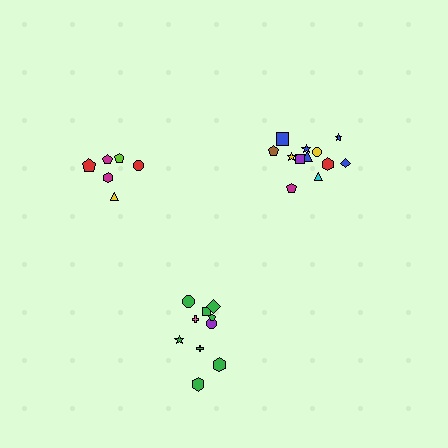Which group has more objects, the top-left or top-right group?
The top-right group.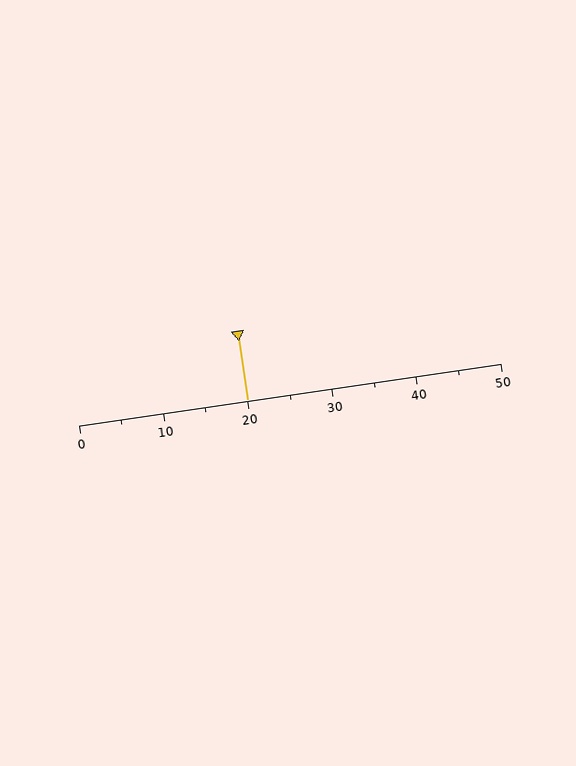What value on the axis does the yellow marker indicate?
The marker indicates approximately 20.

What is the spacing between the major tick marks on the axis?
The major ticks are spaced 10 apart.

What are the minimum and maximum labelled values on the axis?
The axis runs from 0 to 50.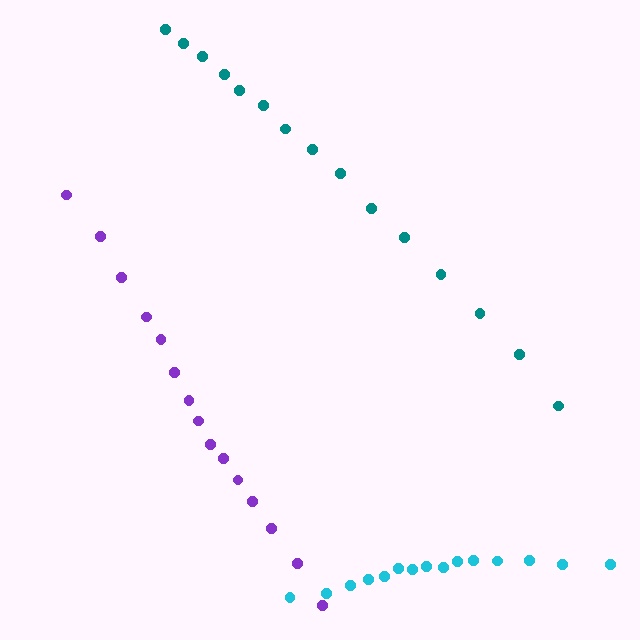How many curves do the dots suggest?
There are 3 distinct paths.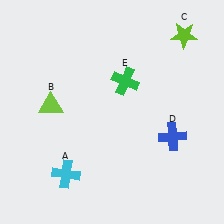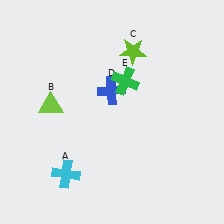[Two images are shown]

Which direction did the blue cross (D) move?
The blue cross (D) moved left.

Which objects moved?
The objects that moved are: the lime star (C), the blue cross (D).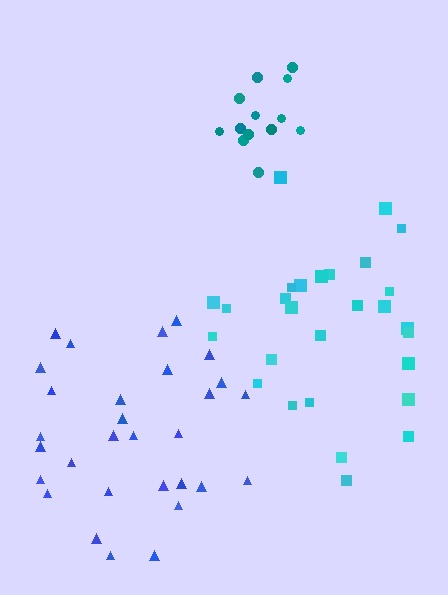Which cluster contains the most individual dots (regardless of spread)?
Blue (30).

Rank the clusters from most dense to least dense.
teal, blue, cyan.